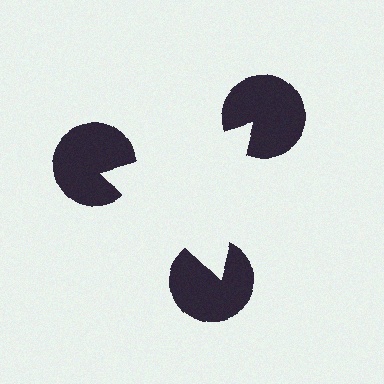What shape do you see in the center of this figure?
An illusory triangle — its edges are inferred from the aligned wedge cuts in the pac-man discs, not physically drawn.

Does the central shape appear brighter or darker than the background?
It typically appears slightly brighter than the background, even though no actual brightness change is drawn.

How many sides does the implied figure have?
3 sides.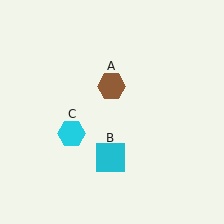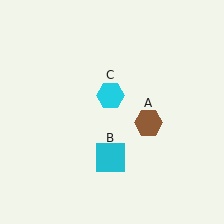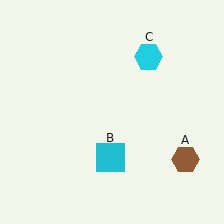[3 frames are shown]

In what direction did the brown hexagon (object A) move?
The brown hexagon (object A) moved down and to the right.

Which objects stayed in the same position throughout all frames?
Cyan square (object B) remained stationary.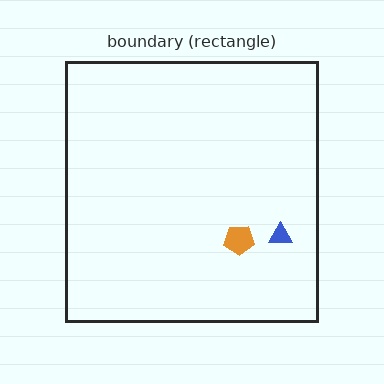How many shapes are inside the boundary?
2 inside, 0 outside.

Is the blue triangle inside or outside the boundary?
Inside.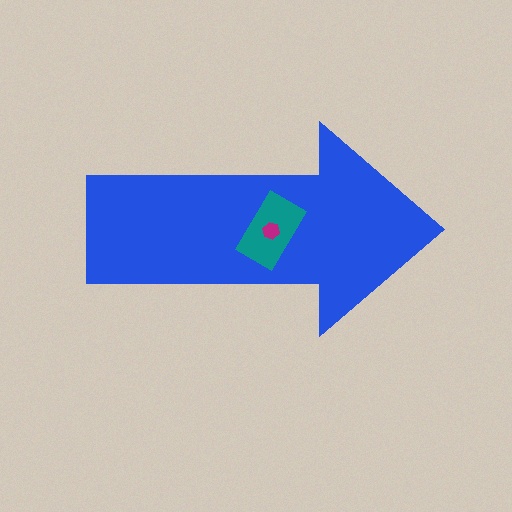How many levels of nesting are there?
3.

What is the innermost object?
The magenta hexagon.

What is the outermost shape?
The blue arrow.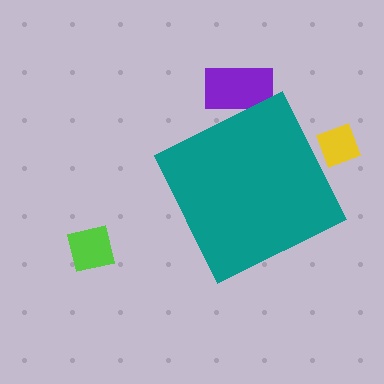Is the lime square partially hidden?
No, the lime square is fully visible.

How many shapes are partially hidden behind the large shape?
2 shapes are partially hidden.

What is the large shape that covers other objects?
A teal diamond.